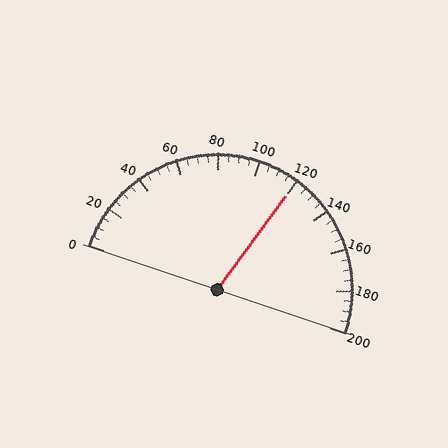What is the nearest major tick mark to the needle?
The nearest major tick mark is 120.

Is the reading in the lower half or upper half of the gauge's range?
The reading is in the upper half of the range (0 to 200).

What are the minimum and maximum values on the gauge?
The gauge ranges from 0 to 200.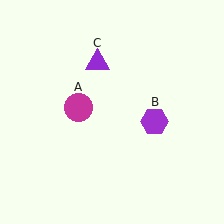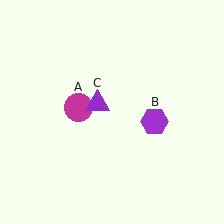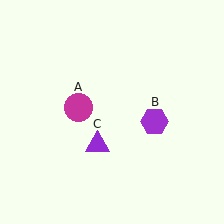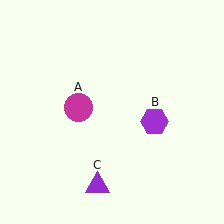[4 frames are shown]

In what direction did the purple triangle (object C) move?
The purple triangle (object C) moved down.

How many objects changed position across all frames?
1 object changed position: purple triangle (object C).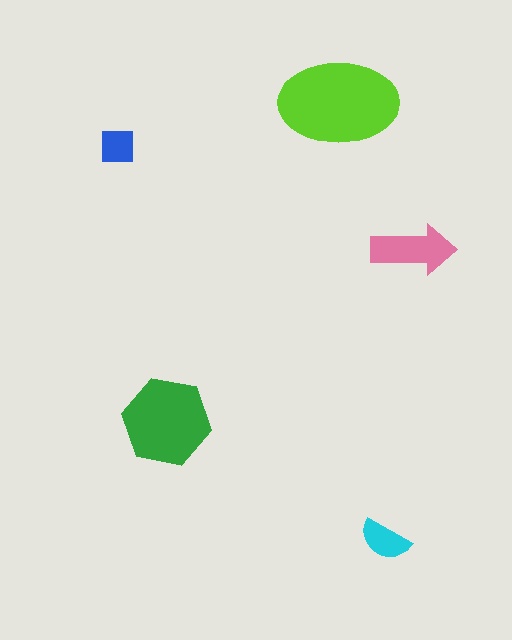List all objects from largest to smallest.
The lime ellipse, the green hexagon, the pink arrow, the cyan semicircle, the blue square.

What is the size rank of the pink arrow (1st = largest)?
3rd.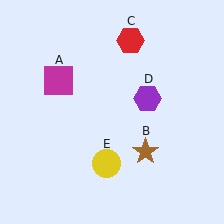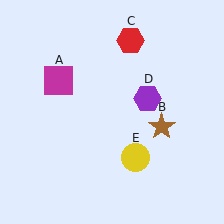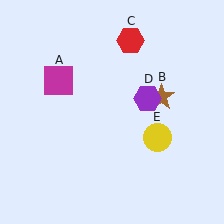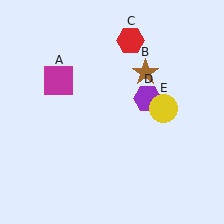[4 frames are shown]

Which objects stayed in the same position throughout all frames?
Magenta square (object A) and red hexagon (object C) and purple hexagon (object D) remained stationary.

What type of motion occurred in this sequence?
The brown star (object B), yellow circle (object E) rotated counterclockwise around the center of the scene.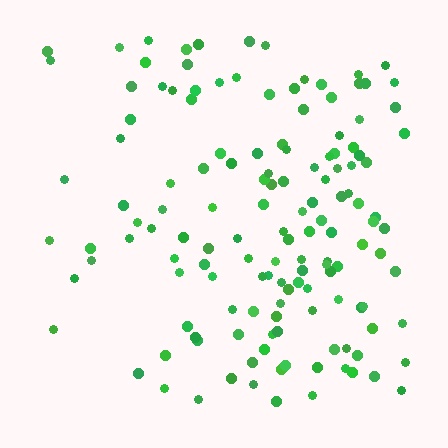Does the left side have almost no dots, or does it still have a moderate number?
Still a moderate number, just noticeably fewer than the right.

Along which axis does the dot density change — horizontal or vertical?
Horizontal.